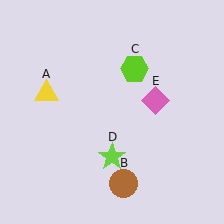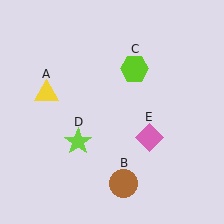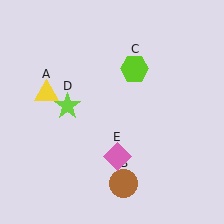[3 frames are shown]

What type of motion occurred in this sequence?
The lime star (object D), pink diamond (object E) rotated clockwise around the center of the scene.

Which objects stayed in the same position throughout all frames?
Yellow triangle (object A) and brown circle (object B) and lime hexagon (object C) remained stationary.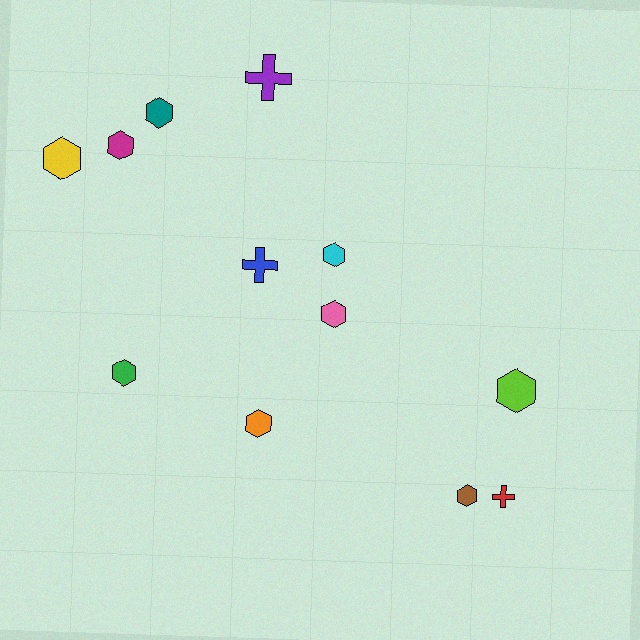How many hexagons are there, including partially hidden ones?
There are 9 hexagons.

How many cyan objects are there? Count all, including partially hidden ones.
There is 1 cyan object.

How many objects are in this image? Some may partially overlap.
There are 12 objects.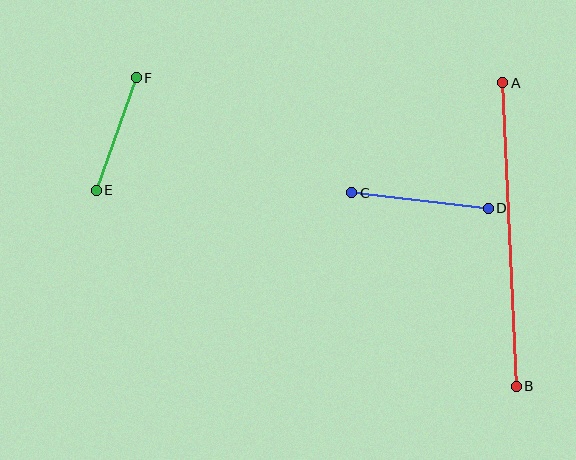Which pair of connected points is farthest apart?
Points A and B are farthest apart.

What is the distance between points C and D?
The distance is approximately 137 pixels.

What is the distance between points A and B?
The distance is approximately 304 pixels.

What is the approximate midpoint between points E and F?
The midpoint is at approximately (116, 134) pixels.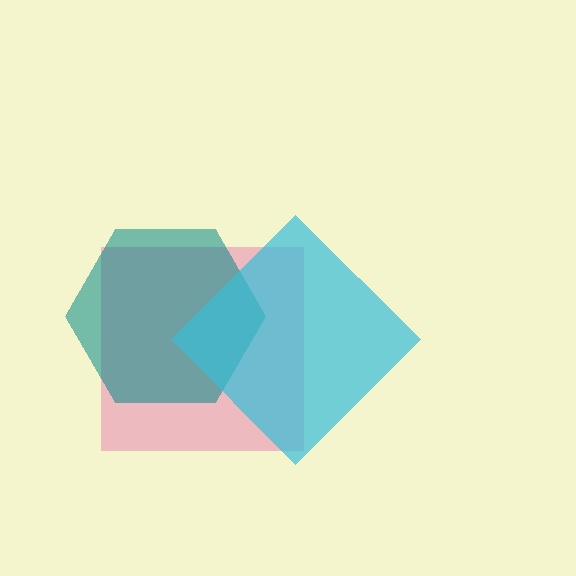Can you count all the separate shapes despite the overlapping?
Yes, there are 3 separate shapes.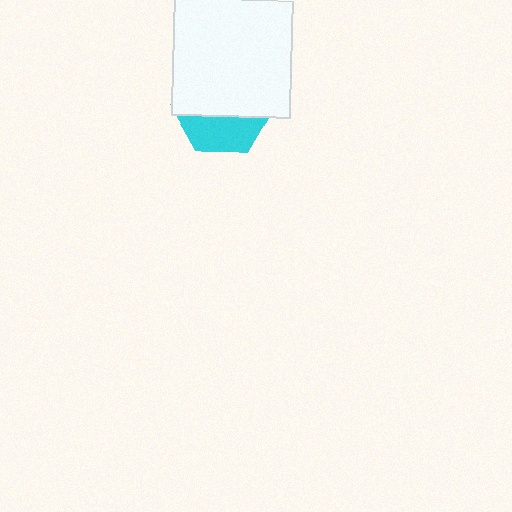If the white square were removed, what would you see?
You would see the complete cyan hexagon.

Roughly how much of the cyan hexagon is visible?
A small part of it is visible (roughly 36%).